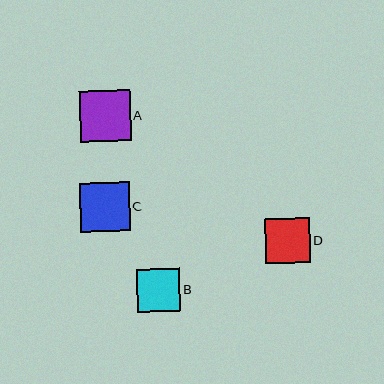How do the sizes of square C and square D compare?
Square C and square D are approximately the same size.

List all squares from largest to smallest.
From largest to smallest: A, C, D, B.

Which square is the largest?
Square A is the largest with a size of approximately 51 pixels.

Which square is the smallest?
Square B is the smallest with a size of approximately 43 pixels.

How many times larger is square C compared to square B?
Square C is approximately 1.1 times the size of square B.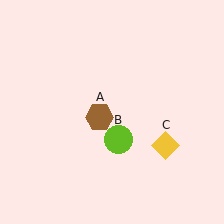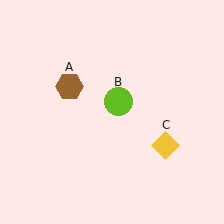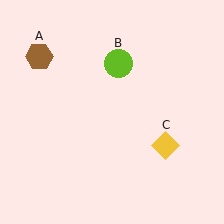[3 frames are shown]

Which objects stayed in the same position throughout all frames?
Yellow diamond (object C) remained stationary.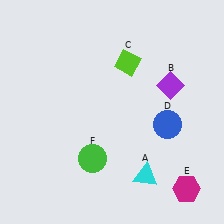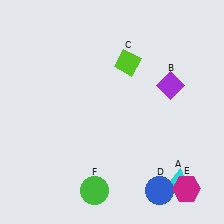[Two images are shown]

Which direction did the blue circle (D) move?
The blue circle (D) moved down.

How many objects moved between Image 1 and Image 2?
3 objects moved between the two images.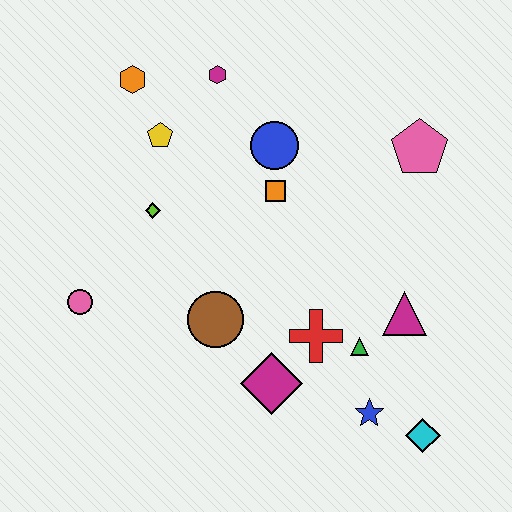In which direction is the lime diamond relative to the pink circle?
The lime diamond is above the pink circle.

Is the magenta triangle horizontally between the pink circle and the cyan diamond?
Yes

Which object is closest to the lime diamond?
The yellow pentagon is closest to the lime diamond.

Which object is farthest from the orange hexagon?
The cyan diamond is farthest from the orange hexagon.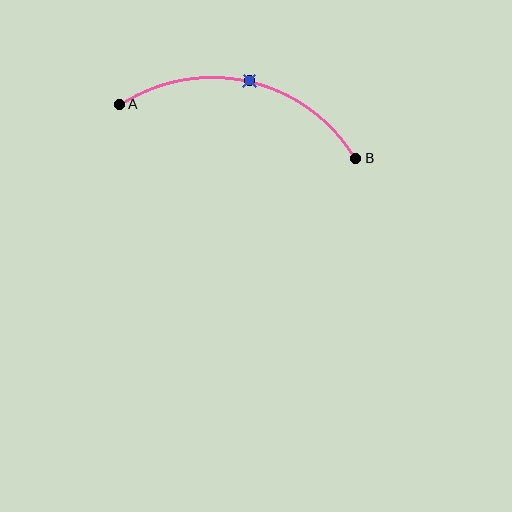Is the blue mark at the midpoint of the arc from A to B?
Yes. The blue mark lies on the arc at equal arc-length from both A and B — it is the arc midpoint.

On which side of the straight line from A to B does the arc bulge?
The arc bulges above the straight line connecting A and B.